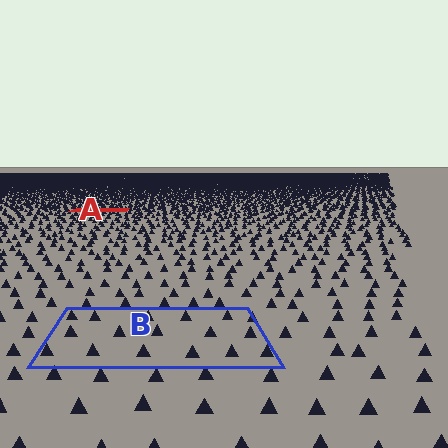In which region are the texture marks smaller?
The texture marks are smaller in region A, because it is farther away.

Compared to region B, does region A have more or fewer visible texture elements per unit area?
Region A has more texture elements per unit area — they are packed more densely because it is farther away.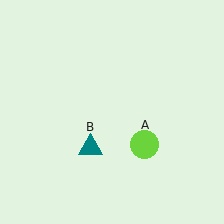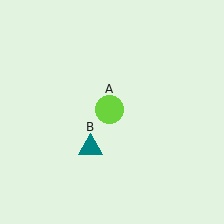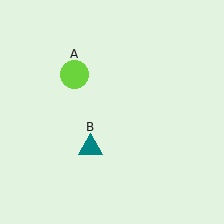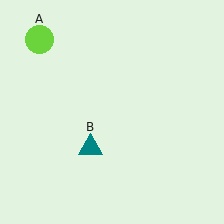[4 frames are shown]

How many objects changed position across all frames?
1 object changed position: lime circle (object A).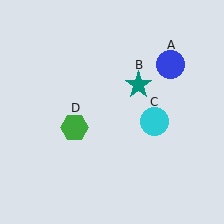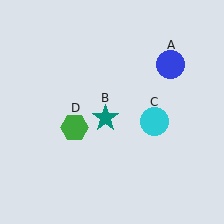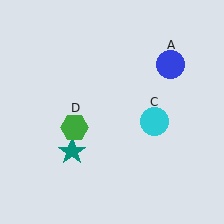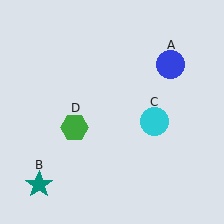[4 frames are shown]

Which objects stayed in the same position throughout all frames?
Blue circle (object A) and cyan circle (object C) and green hexagon (object D) remained stationary.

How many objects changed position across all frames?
1 object changed position: teal star (object B).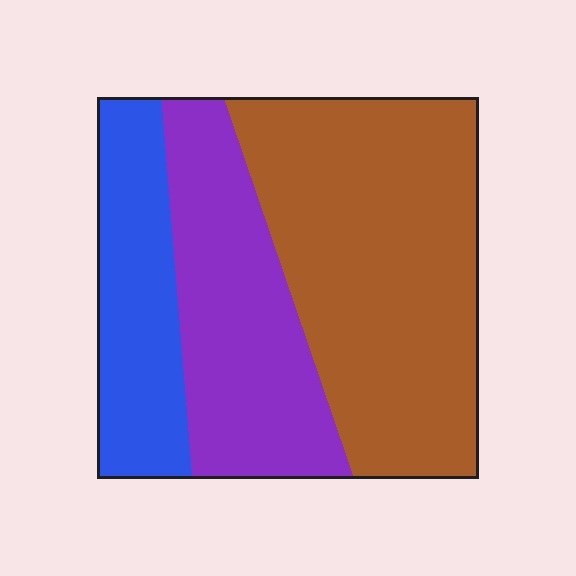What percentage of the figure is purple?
Purple takes up about one third (1/3) of the figure.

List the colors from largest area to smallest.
From largest to smallest: brown, purple, blue.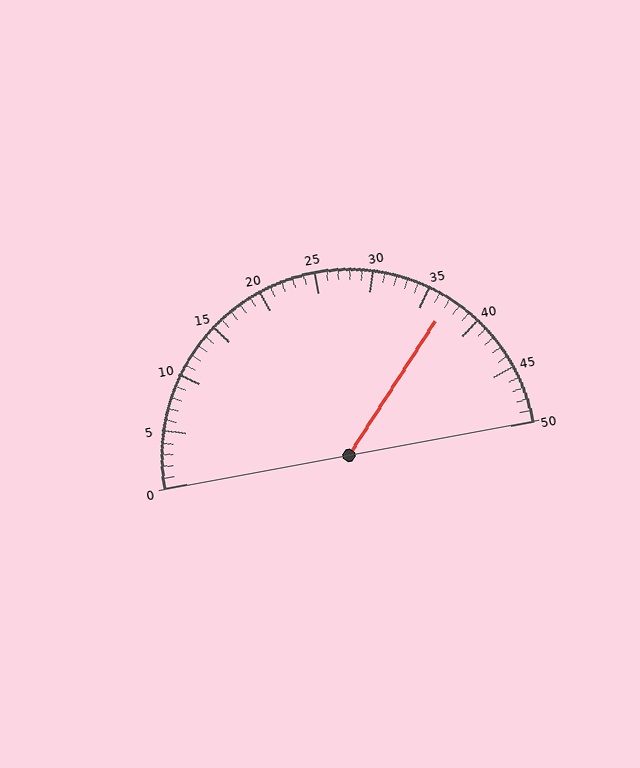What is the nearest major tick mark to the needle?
The nearest major tick mark is 35.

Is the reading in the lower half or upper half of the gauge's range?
The reading is in the upper half of the range (0 to 50).